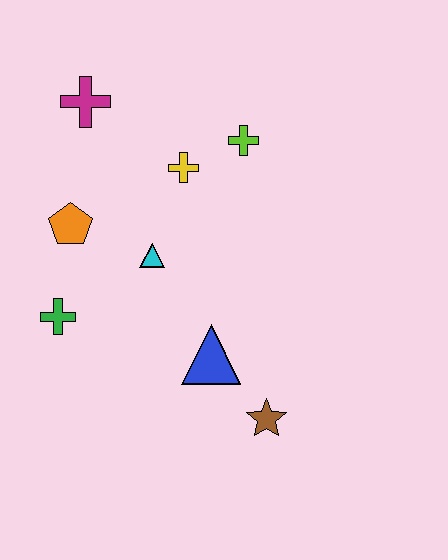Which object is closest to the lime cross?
The yellow cross is closest to the lime cross.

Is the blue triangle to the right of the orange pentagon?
Yes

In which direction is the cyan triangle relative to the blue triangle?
The cyan triangle is above the blue triangle.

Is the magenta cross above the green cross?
Yes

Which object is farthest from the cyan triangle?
The brown star is farthest from the cyan triangle.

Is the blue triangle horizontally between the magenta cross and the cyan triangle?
No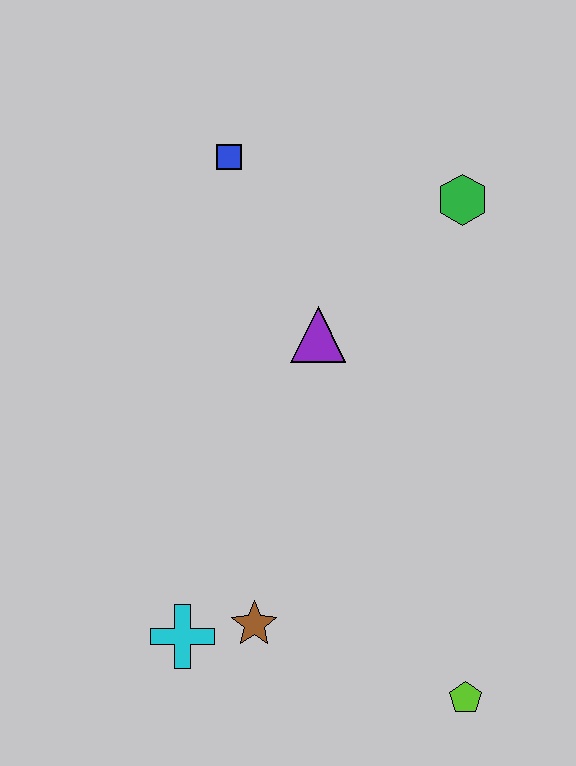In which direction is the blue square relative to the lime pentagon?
The blue square is above the lime pentagon.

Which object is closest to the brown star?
The cyan cross is closest to the brown star.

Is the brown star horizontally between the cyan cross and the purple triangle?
Yes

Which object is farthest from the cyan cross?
The green hexagon is farthest from the cyan cross.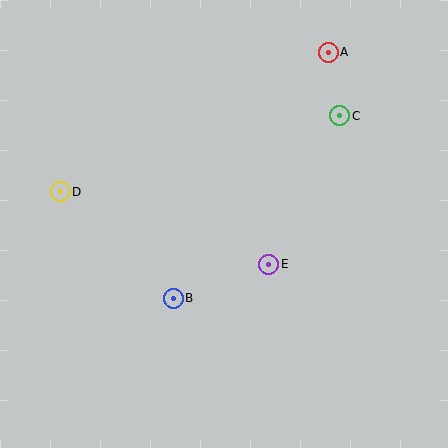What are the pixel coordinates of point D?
Point D is at (60, 192).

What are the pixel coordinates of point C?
Point C is at (340, 116).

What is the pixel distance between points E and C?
The distance between E and C is 164 pixels.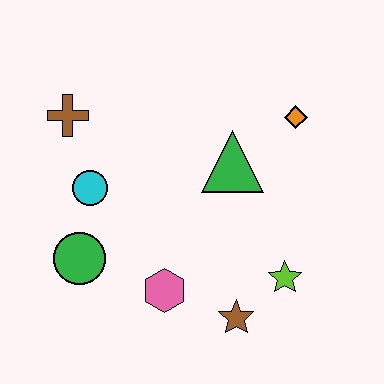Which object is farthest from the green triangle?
The green circle is farthest from the green triangle.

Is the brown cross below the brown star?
No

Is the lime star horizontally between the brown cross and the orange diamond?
Yes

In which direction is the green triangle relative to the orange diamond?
The green triangle is to the left of the orange diamond.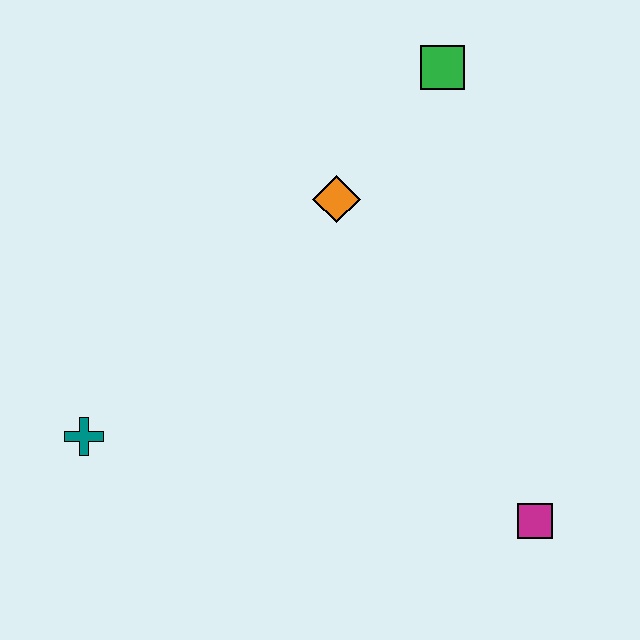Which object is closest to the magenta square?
The orange diamond is closest to the magenta square.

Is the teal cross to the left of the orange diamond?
Yes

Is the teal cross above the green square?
No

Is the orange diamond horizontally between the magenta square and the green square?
No